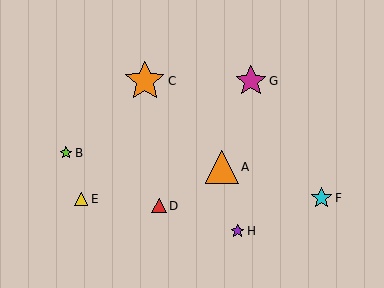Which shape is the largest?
The orange star (labeled C) is the largest.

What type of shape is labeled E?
Shape E is a yellow triangle.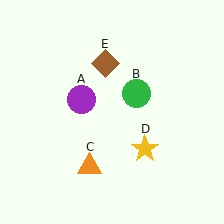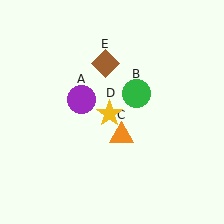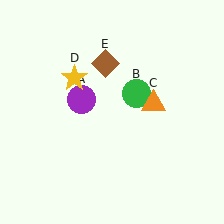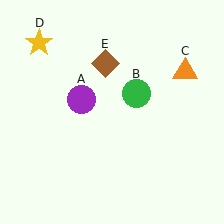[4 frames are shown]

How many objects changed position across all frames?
2 objects changed position: orange triangle (object C), yellow star (object D).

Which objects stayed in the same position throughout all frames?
Purple circle (object A) and green circle (object B) and brown diamond (object E) remained stationary.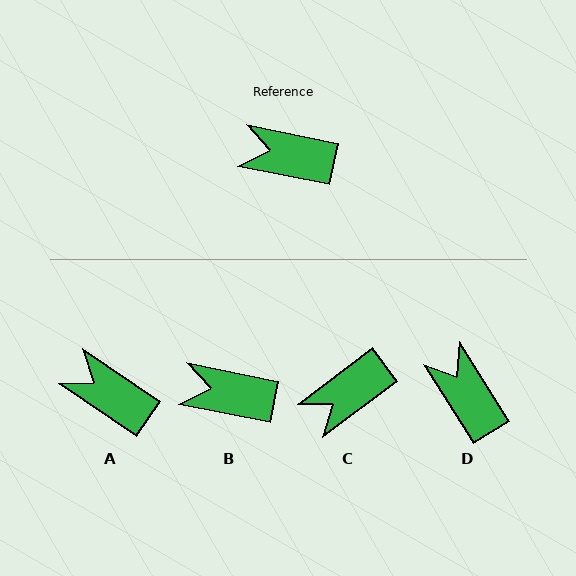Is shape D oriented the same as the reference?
No, it is off by about 46 degrees.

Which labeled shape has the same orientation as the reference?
B.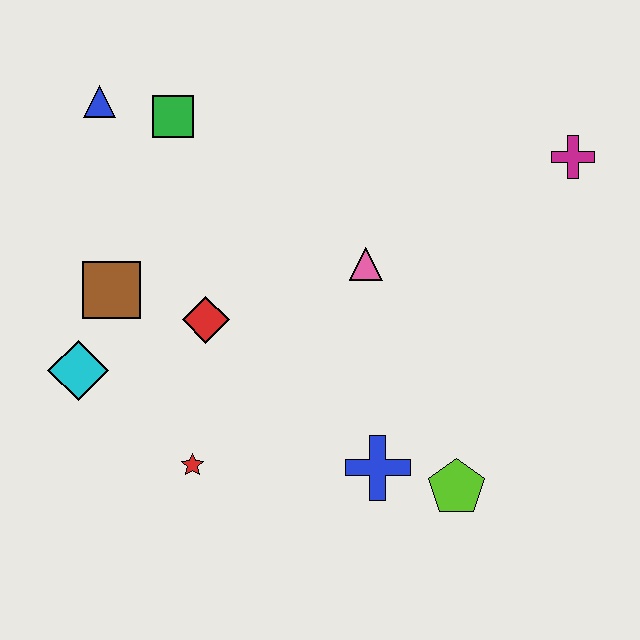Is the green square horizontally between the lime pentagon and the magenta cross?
No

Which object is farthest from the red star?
The magenta cross is farthest from the red star.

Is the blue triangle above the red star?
Yes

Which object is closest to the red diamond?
The brown square is closest to the red diamond.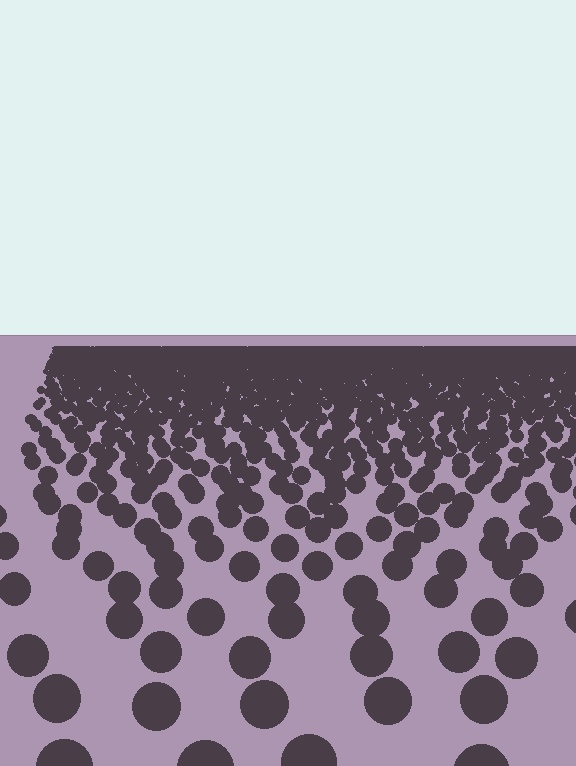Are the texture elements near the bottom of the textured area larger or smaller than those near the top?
Larger. Near the bottom, elements are closer to the viewer and appear at a bigger on-screen size.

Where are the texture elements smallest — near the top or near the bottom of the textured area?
Near the top.